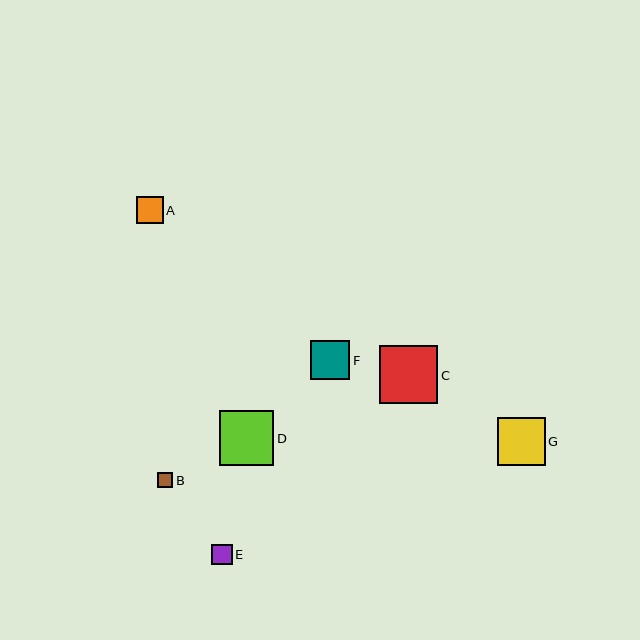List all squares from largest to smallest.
From largest to smallest: C, D, G, F, A, E, B.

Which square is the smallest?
Square B is the smallest with a size of approximately 15 pixels.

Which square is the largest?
Square C is the largest with a size of approximately 58 pixels.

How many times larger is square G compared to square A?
Square G is approximately 1.8 times the size of square A.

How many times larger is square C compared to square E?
Square C is approximately 2.8 times the size of square E.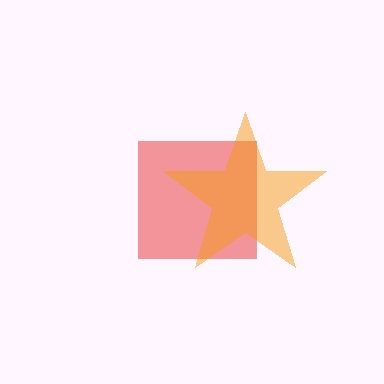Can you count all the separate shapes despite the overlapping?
Yes, there are 2 separate shapes.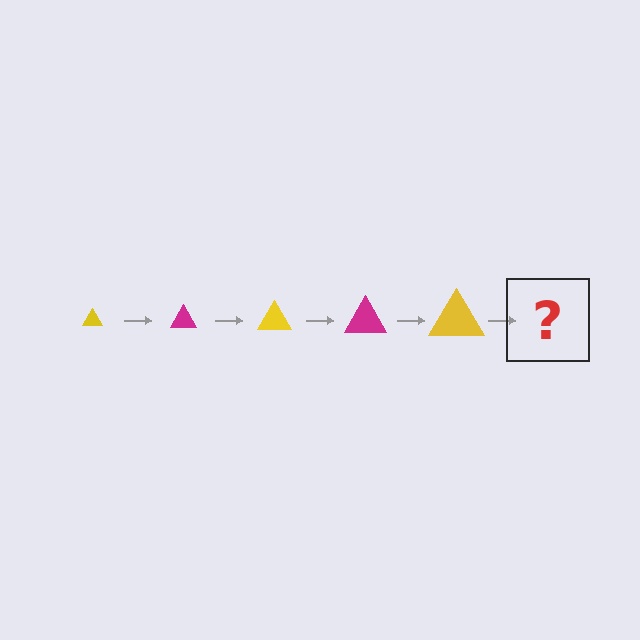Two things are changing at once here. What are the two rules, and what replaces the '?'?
The two rules are that the triangle grows larger each step and the color cycles through yellow and magenta. The '?' should be a magenta triangle, larger than the previous one.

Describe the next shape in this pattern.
It should be a magenta triangle, larger than the previous one.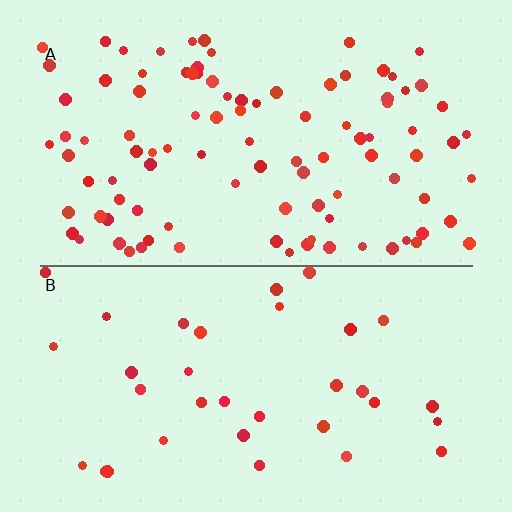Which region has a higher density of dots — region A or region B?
A (the top).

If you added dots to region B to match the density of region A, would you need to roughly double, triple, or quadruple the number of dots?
Approximately triple.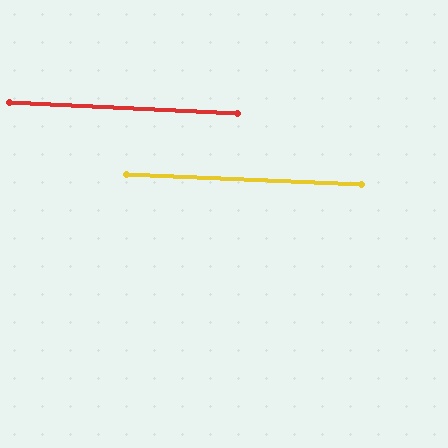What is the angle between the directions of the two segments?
Approximately 0 degrees.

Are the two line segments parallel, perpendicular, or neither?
Parallel — their directions differ by only 0.1°.